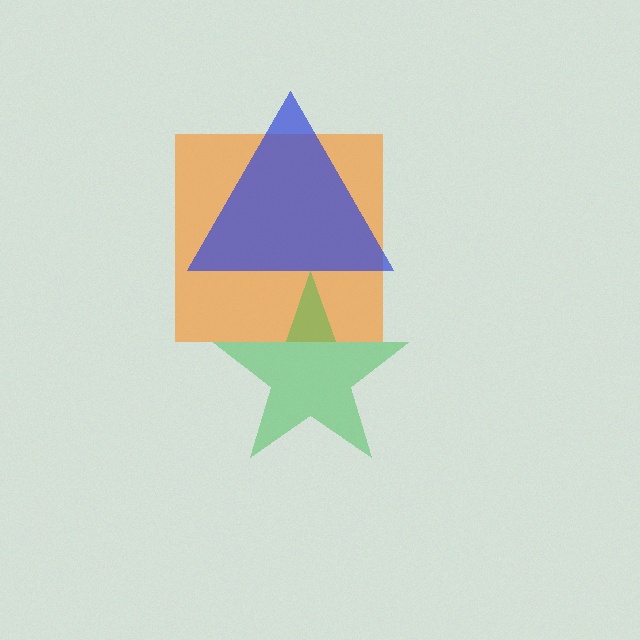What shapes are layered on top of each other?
The layered shapes are: an orange square, a green star, a blue triangle.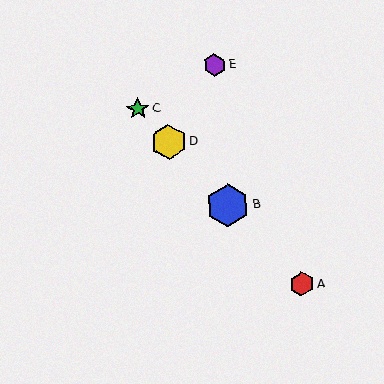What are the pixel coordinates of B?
Object B is at (228, 206).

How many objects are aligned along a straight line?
4 objects (A, B, C, D) are aligned along a straight line.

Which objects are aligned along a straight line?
Objects A, B, C, D are aligned along a straight line.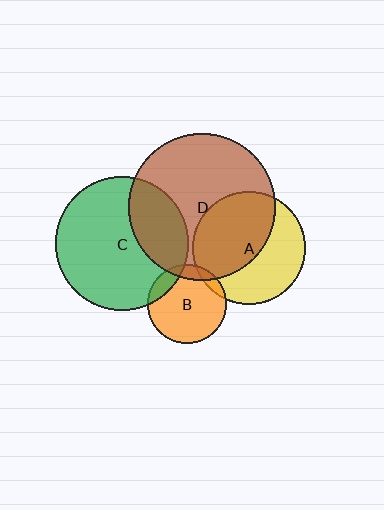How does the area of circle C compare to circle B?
Approximately 2.9 times.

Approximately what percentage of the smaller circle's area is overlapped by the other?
Approximately 55%.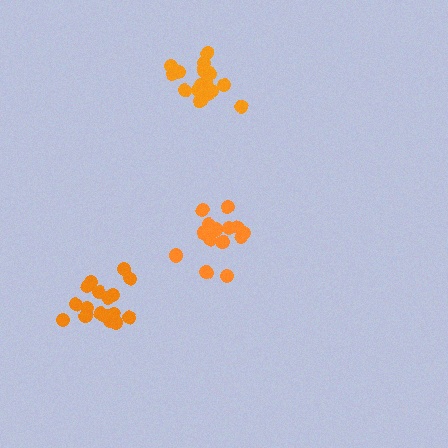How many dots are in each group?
Group 1: 15 dots, Group 2: 18 dots, Group 3: 19 dots (52 total).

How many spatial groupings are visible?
There are 3 spatial groupings.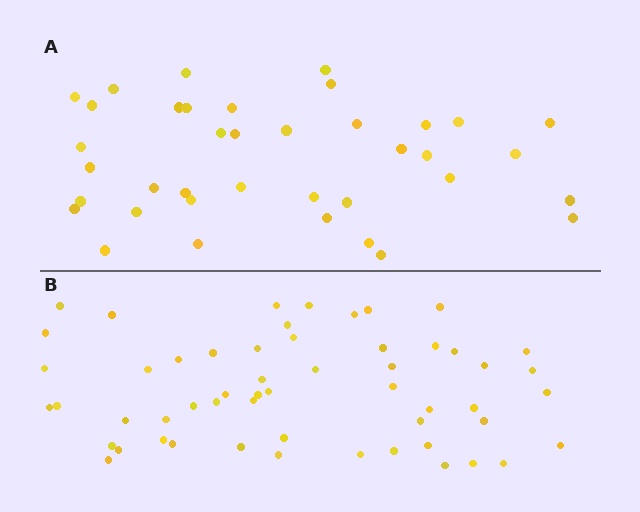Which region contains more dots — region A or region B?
Region B (the bottom region) has more dots.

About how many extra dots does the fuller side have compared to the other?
Region B has approximately 15 more dots than region A.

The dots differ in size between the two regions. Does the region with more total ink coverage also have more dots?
No. Region A has more total ink coverage because its dots are larger, but region B actually contains more individual dots. Total area can be misleading — the number of items is what matters here.